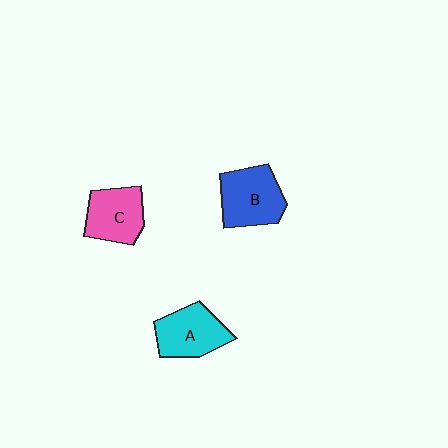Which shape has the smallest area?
Shape C (pink).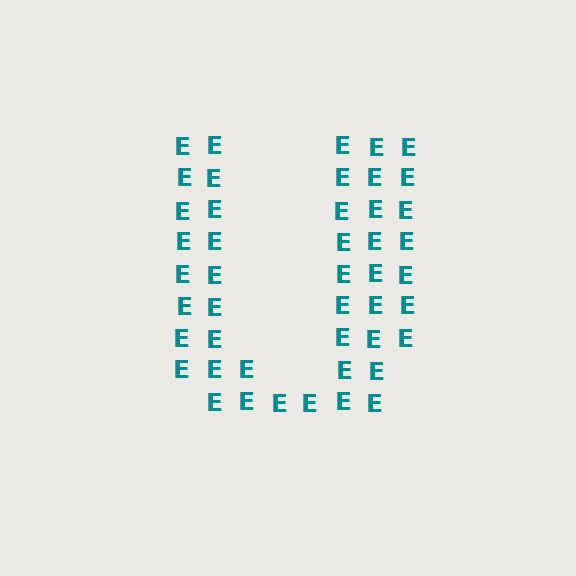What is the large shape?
The large shape is the letter U.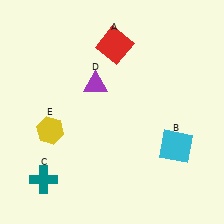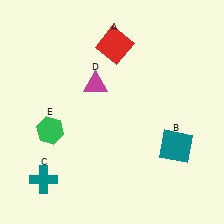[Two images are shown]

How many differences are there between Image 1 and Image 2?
There are 3 differences between the two images.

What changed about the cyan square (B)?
In Image 1, B is cyan. In Image 2, it changed to teal.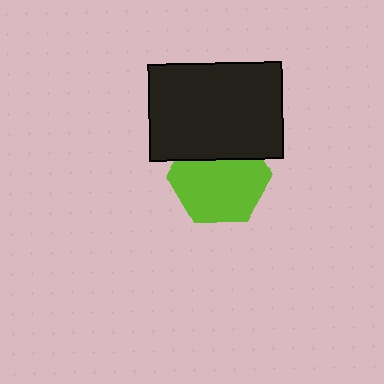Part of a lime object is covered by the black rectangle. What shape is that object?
It is a hexagon.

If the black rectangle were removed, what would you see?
You would see the complete lime hexagon.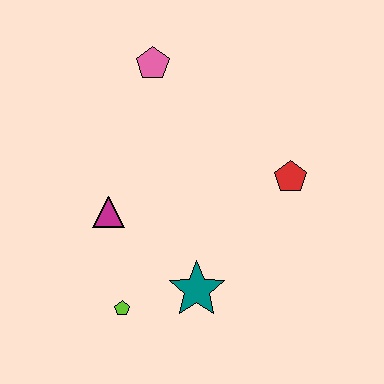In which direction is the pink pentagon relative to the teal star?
The pink pentagon is above the teal star.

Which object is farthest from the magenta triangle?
The red pentagon is farthest from the magenta triangle.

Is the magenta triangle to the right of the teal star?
No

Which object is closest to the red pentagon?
The teal star is closest to the red pentagon.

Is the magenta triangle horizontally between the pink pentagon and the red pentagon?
No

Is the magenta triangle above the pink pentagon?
No